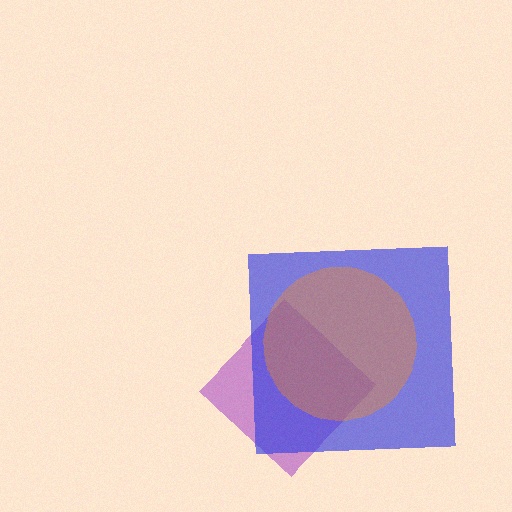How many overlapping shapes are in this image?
There are 3 overlapping shapes in the image.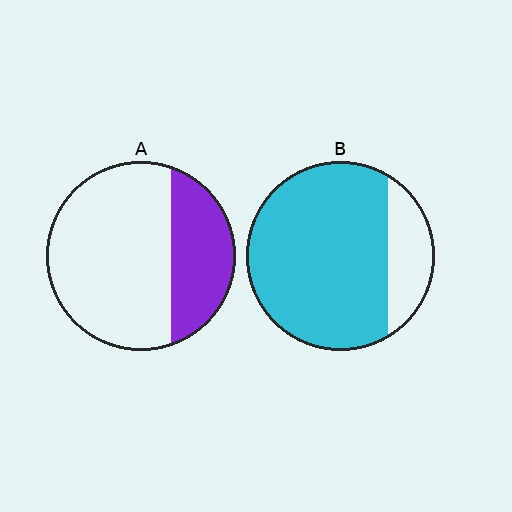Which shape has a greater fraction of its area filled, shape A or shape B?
Shape B.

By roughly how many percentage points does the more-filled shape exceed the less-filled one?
By roughly 50 percentage points (B over A).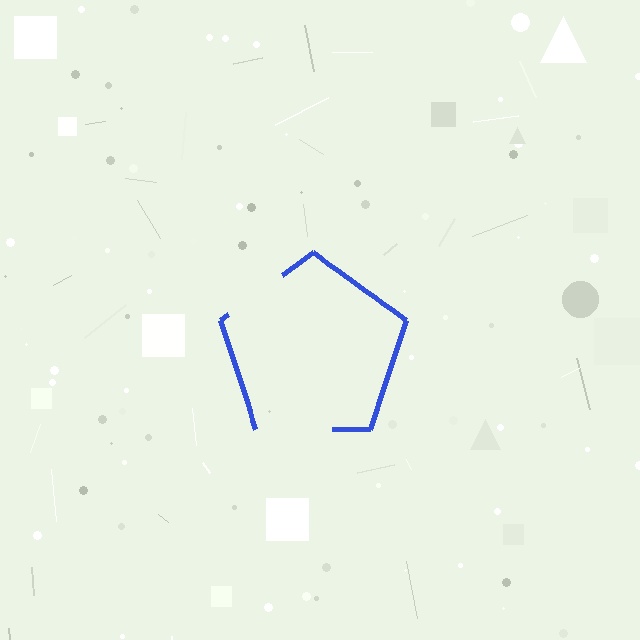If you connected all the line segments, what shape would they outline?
They would outline a pentagon.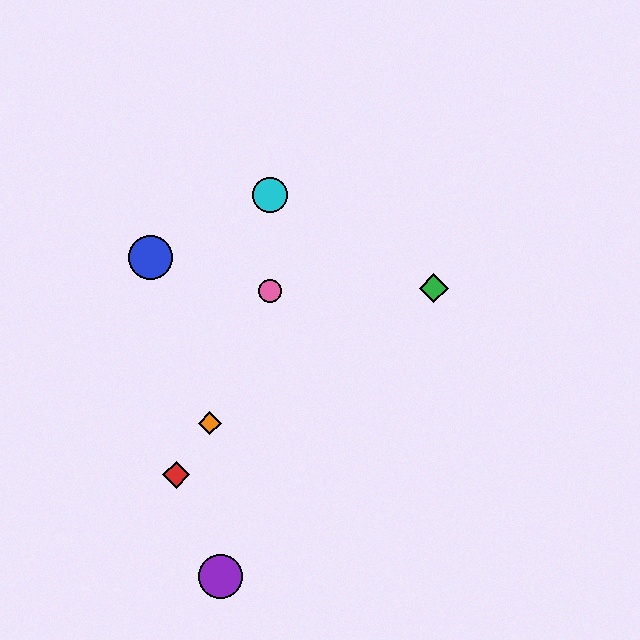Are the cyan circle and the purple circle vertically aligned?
No, the cyan circle is at x≈270 and the purple circle is at x≈221.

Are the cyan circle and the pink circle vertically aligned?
Yes, both are at x≈270.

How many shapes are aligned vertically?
3 shapes (the yellow circle, the cyan circle, the pink circle) are aligned vertically.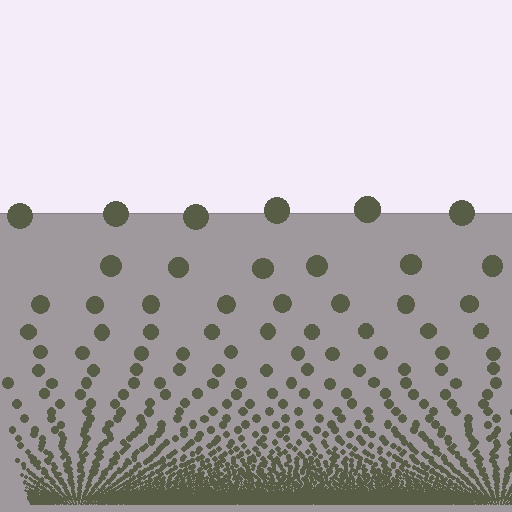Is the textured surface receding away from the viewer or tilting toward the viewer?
The surface appears to tilt toward the viewer. Texture elements get larger and sparser toward the top.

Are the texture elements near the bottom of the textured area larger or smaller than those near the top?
Smaller. The gradient is inverted — elements near the bottom are smaller and denser.